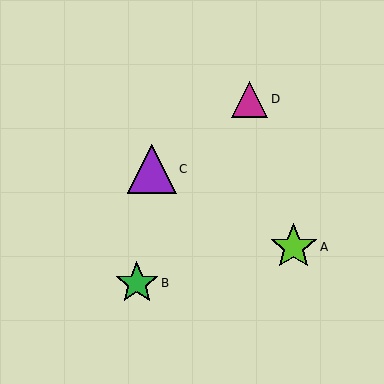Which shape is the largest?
The purple triangle (labeled C) is the largest.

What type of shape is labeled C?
Shape C is a purple triangle.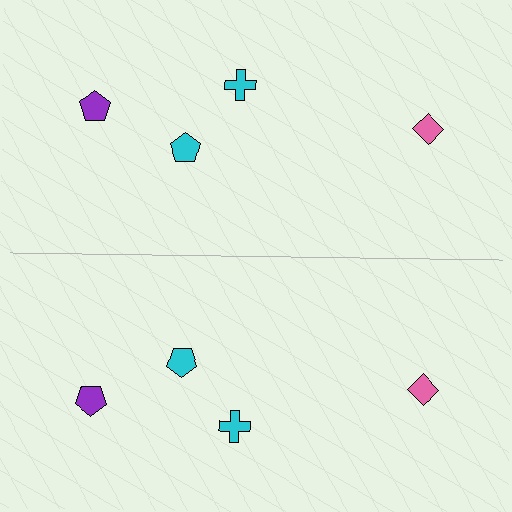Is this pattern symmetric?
Yes, this pattern has bilateral (reflection) symmetry.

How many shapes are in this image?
There are 8 shapes in this image.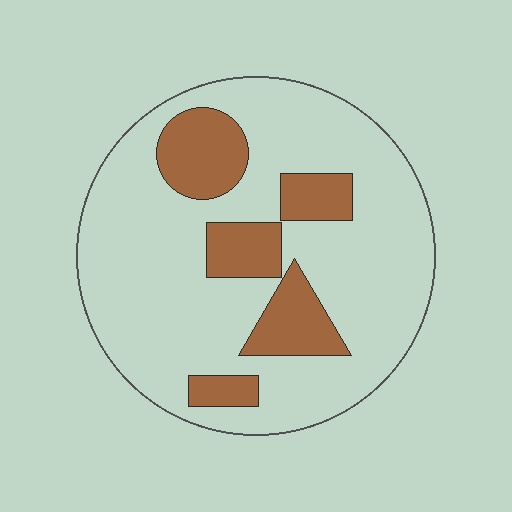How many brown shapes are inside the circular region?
5.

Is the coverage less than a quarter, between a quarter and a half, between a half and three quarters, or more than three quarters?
Less than a quarter.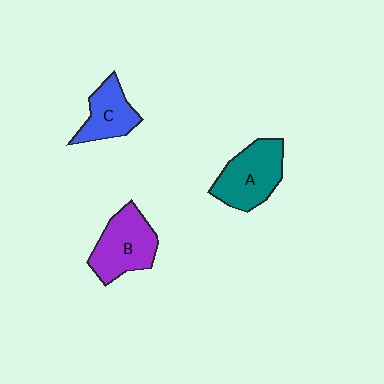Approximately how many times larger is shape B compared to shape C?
Approximately 1.4 times.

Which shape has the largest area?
Shape A (teal).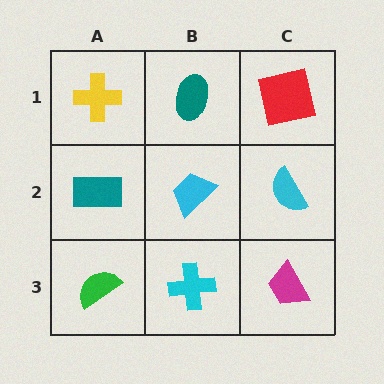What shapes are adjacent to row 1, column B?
A cyan trapezoid (row 2, column B), a yellow cross (row 1, column A), a red square (row 1, column C).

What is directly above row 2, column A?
A yellow cross.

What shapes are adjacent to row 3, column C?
A cyan semicircle (row 2, column C), a cyan cross (row 3, column B).